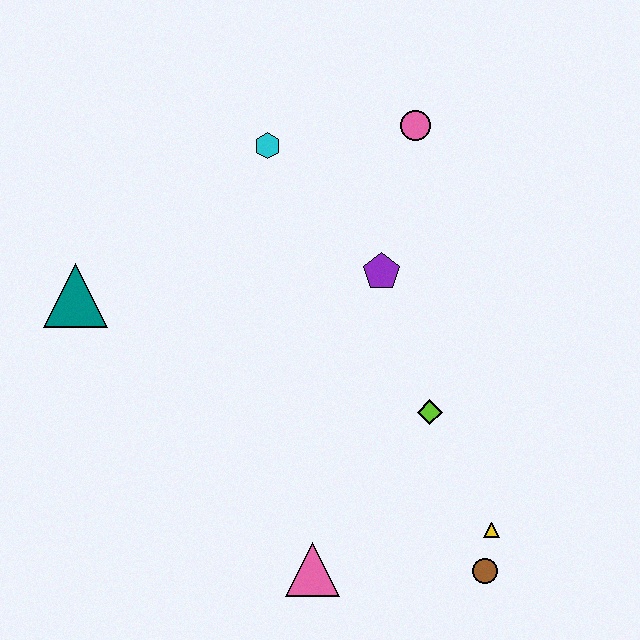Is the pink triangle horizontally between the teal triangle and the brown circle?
Yes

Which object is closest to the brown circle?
The yellow triangle is closest to the brown circle.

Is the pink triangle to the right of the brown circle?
No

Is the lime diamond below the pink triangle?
No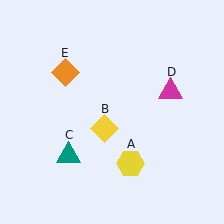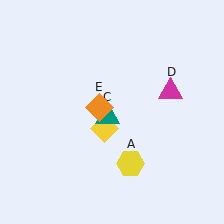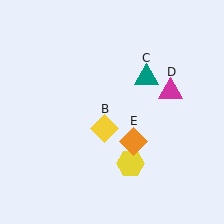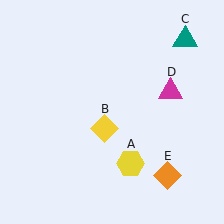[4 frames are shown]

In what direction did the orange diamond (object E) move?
The orange diamond (object E) moved down and to the right.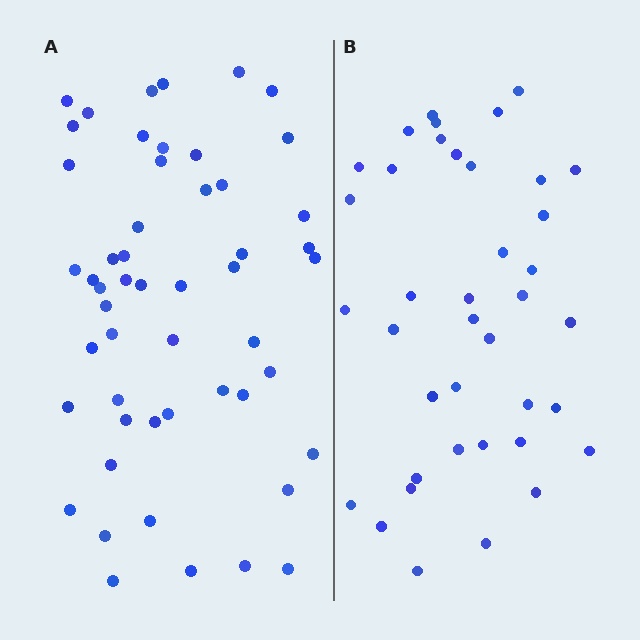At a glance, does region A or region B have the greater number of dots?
Region A (the left region) has more dots.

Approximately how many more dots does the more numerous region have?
Region A has approximately 15 more dots than region B.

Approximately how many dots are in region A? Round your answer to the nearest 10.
About 50 dots. (The exact count is 52, which rounds to 50.)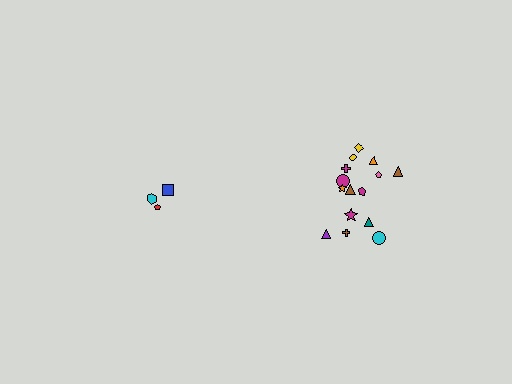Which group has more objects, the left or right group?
The right group.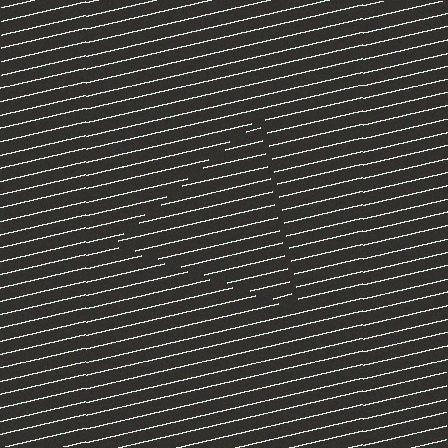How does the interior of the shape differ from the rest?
The interior of the shape contains the same grating, shifted by half a period — the contour is defined by the phase discontinuity where line-ends from the inner and outer gratings abut.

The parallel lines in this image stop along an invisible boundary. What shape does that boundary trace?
An illusory triangle. The interior of the shape contains the same grating, shifted by half a period — the contour is defined by the phase discontinuity where line-ends from the inner and outer gratings abut.